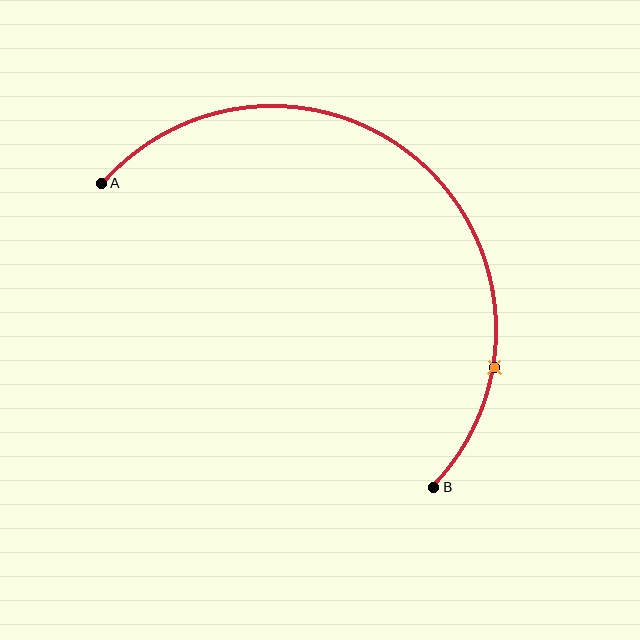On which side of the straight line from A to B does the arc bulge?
The arc bulges above and to the right of the straight line connecting A and B.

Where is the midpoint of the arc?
The arc midpoint is the point on the curve farthest from the straight line joining A and B. It sits above and to the right of that line.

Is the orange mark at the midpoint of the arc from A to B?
No. The orange mark lies on the arc but is closer to endpoint B. The arc midpoint would be at the point on the curve equidistant along the arc from both A and B.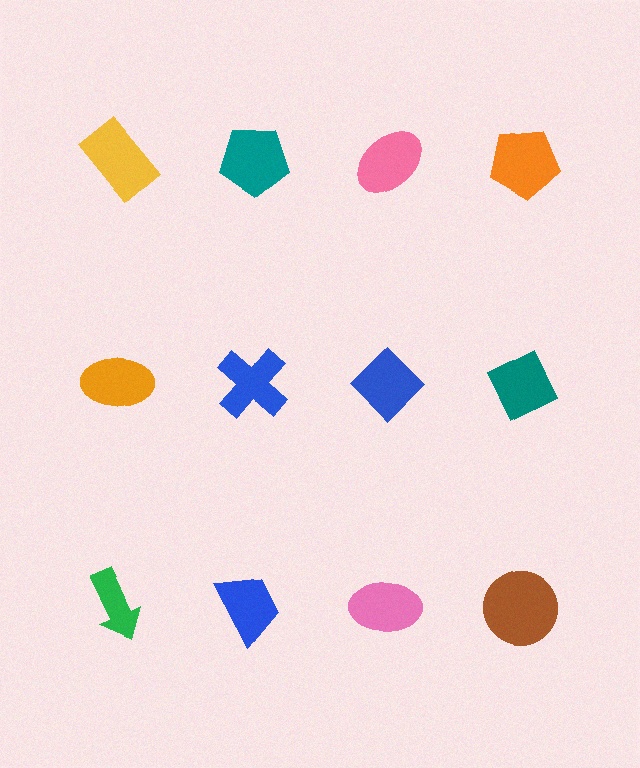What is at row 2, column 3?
A blue diamond.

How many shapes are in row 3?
4 shapes.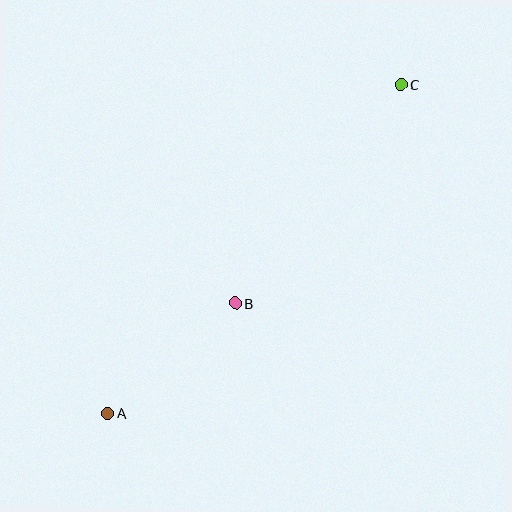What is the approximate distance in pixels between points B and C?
The distance between B and C is approximately 274 pixels.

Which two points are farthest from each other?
Points A and C are farthest from each other.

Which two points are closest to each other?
Points A and B are closest to each other.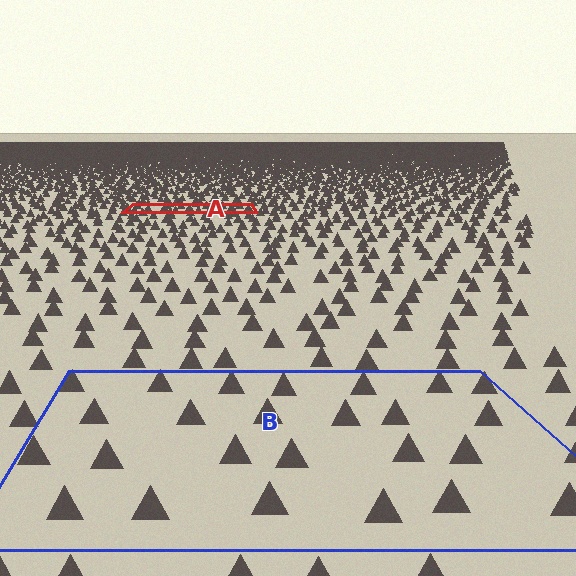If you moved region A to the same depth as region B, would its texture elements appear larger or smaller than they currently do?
They would appear larger. At a closer depth, the same texture elements are projected at a bigger on-screen size.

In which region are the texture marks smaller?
The texture marks are smaller in region A, because it is farther away.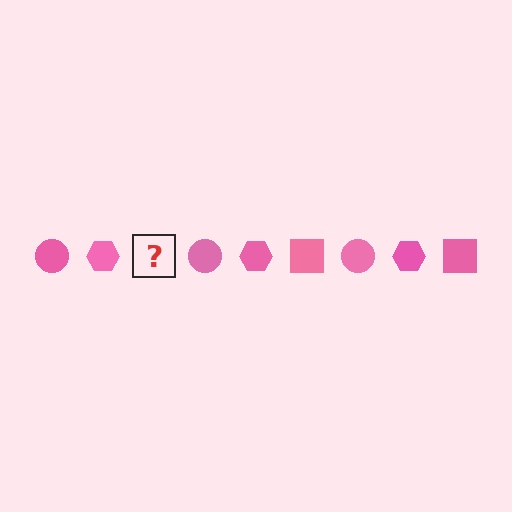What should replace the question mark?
The question mark should be replaced with a pink square.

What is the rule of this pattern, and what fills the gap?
The rule is that the pattern cycles through circle, hexagon, square shapes in pink. The gap should be filled with a pink square.